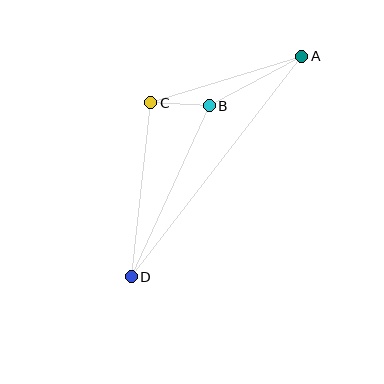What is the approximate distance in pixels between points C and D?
The distance between C and D is approximately 175 pixels.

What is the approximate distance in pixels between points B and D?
The distance between B and D is approximately 188 pixels.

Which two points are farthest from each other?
Points A and D are farthest from each other.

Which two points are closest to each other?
Points B and C are closest to each other.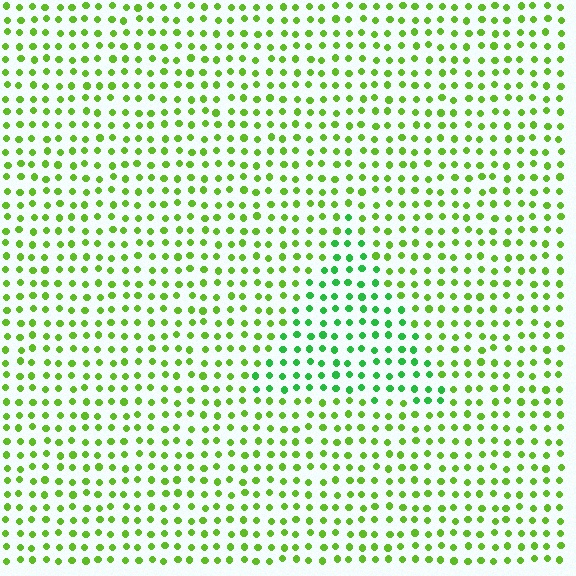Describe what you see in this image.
The image is filled with small lime elements in a uniform arrangement. A triangle-shaped region is visible where the elements are tinted to a slightly different hue, forming a subtle color boundary.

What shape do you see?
I see a triangle.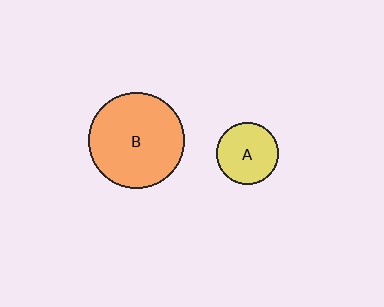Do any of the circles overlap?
No, none of the circles overlap.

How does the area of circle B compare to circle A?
Approximately 2.4 times.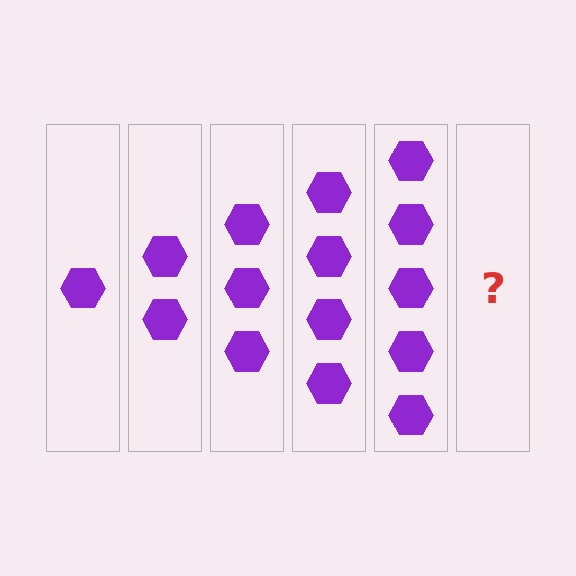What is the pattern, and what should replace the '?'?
The pattern is that each step adds one more hexagon. The '?' should be 6 hexagons.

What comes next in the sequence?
The next element should be 6 hexagons.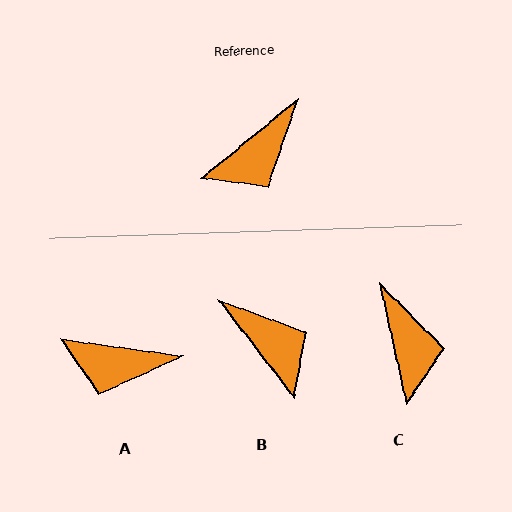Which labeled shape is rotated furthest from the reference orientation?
B, about 88 degrees away.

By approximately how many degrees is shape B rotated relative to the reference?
Approximately 88 degrees counter-clockwise.